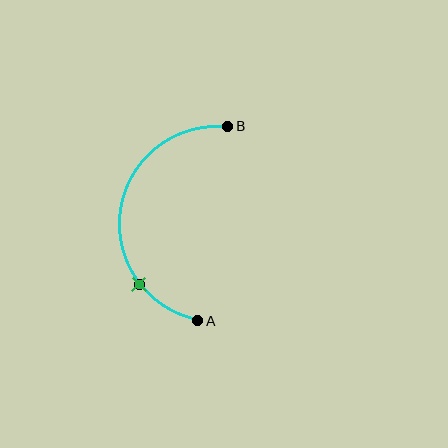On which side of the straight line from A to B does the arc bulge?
The arc bulges to the left of the straight line connecting A and B.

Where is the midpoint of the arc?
The arc midpoint is the point on the curve farthest from the straight line joining A and B. It sits to the left of that line.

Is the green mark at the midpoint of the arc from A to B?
No. The green mark lies on the arc but is closer to endpoint A. The arc midpoint would be at the point on the curve equidistant along the arc from both A and B.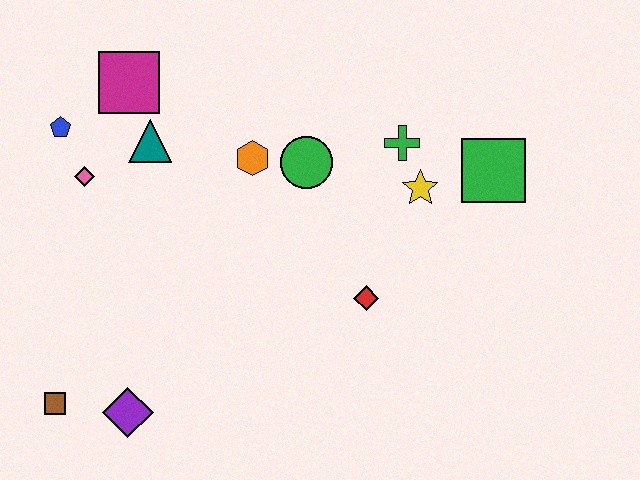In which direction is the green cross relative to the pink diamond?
The green cross is to the right of the pink diamond.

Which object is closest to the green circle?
The orange hexagon is closest to the green circle.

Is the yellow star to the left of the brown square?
No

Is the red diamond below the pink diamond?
Yes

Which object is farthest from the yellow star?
The brown square is farthest from the yellow star.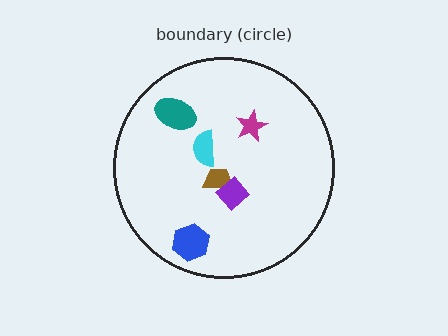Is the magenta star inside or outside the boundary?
Inside.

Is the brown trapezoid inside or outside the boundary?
Inside.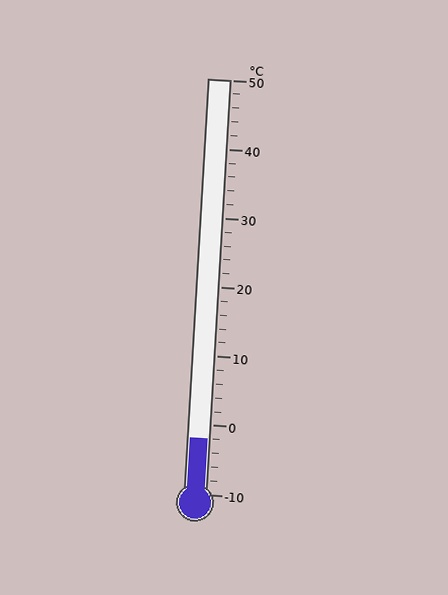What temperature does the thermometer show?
The thermometer shows approximately -2°C.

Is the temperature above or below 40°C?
The temperature is below 40°C.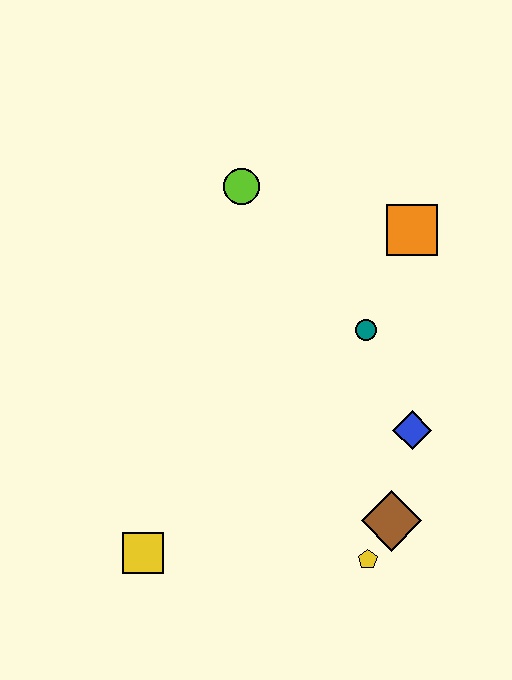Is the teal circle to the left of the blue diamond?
Yes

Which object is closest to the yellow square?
The yellow pentagon is closest to the yellow square.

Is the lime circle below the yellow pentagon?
No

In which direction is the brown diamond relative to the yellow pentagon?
The brown diamond is above the yellow pentagon.